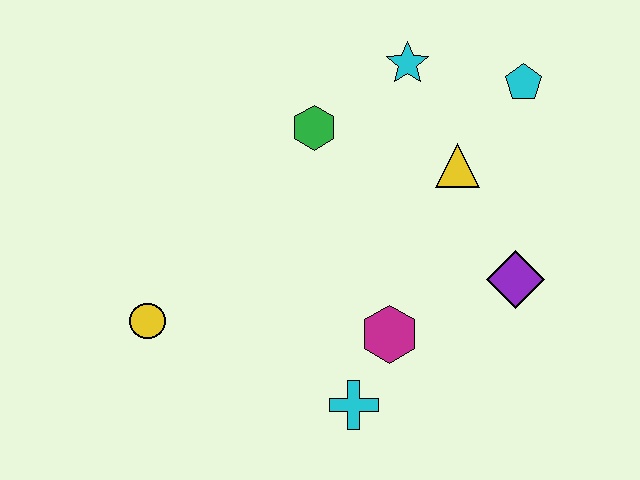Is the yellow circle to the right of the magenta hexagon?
No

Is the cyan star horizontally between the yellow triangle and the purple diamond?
No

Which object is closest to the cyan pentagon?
The yellow triangle is closest to the cyan pentagon.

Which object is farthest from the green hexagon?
The cyan cross is farthest from the green hexagon.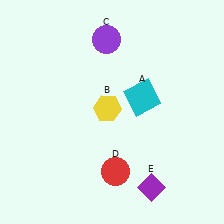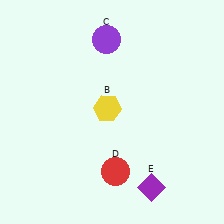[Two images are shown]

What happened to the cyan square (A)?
The cyan square (A) was removed in Image 2. It was in the top-right area of Image 1.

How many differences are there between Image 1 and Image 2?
There is 1 difference between the two images.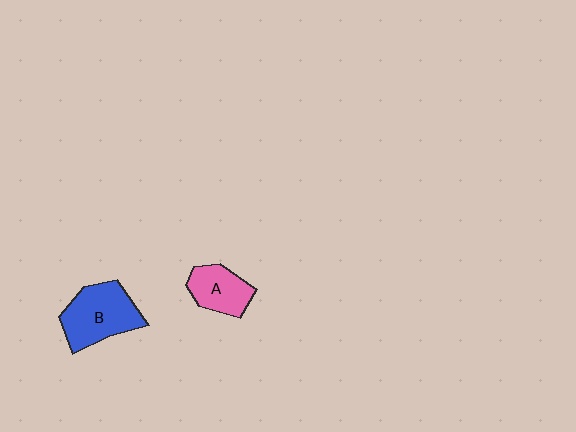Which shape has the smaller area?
Shape A (pink).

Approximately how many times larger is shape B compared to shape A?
Approximately 1.5 times.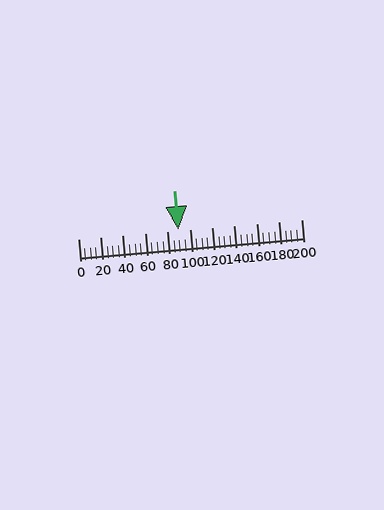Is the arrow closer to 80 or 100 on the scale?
The arrow is closer to 100.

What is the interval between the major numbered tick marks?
The major tick marks are spaced 20 units apart.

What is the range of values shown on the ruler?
The ruler shows values from 0 to 200.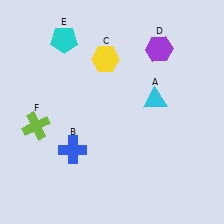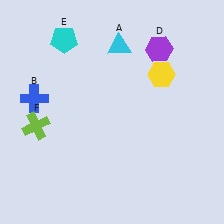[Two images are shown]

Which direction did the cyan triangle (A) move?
The cyan triangle (A) moved up.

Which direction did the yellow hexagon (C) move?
The yellow hexagon (C) moved right.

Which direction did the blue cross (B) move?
The blue cross (B) moved up.